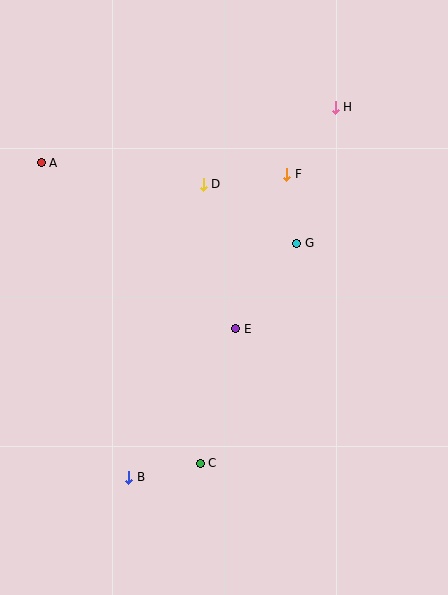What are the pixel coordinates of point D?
Point D is at (203, 184).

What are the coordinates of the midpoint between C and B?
The midpoint between C and B is at (164, 470).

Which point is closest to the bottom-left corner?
Point B is closest to the bottom-left corner.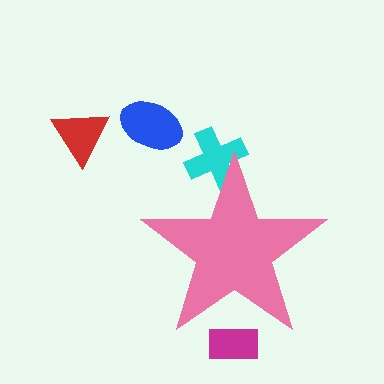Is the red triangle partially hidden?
No, the red triangle is fully visible.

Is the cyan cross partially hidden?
Yes, the cyan cross is partially hidden behind the pink star.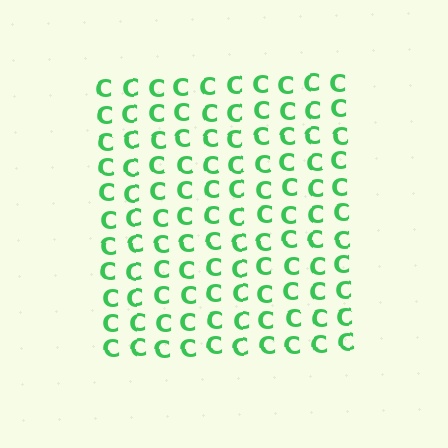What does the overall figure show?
The overall figure shows a square.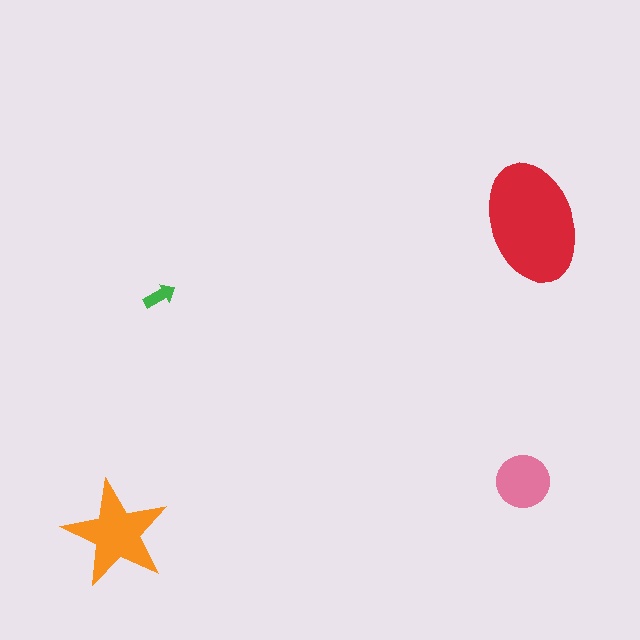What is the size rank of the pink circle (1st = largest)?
3rd.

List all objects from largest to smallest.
The red ellipse, the orange star, the pink circle, the green arrow.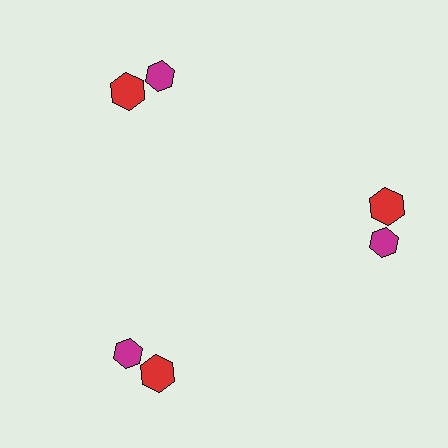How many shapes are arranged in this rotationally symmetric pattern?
There are 6 shapes, arranged in 3 groups of 2.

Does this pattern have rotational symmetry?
Yes, this pattern has 3-fold rotational symmetry. It looks the same after rotating 120 degrees around the center.